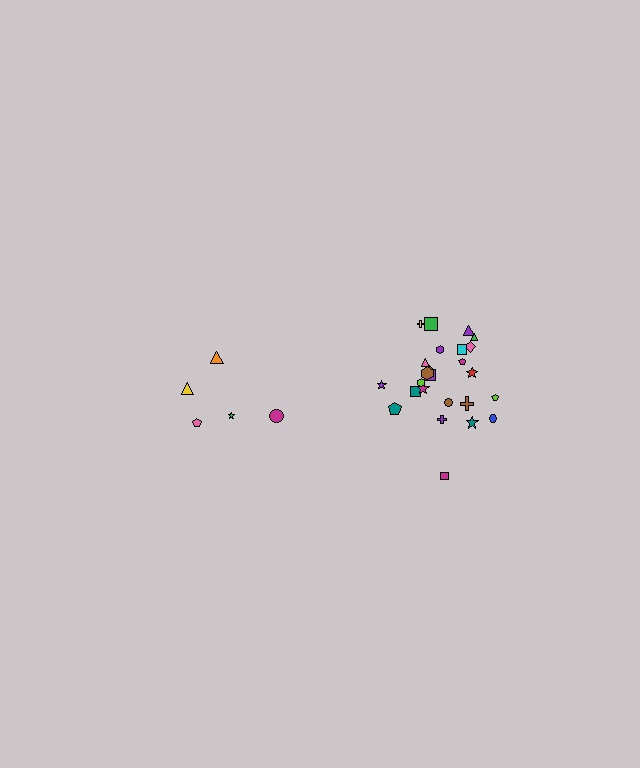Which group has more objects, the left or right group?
The right group.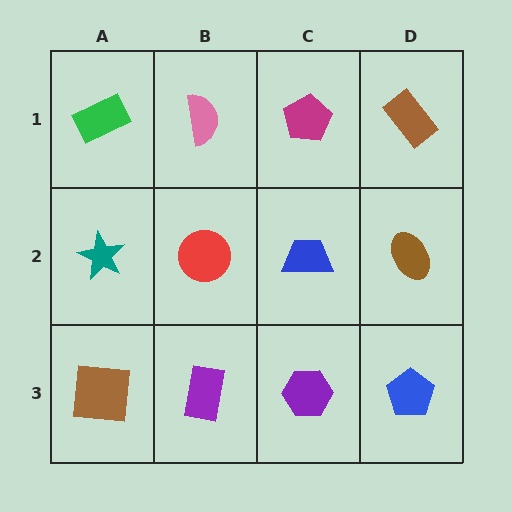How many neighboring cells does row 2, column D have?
3.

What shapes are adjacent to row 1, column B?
A red circle (row 2, column B), a green rectangle (row 1, column A), a magenta pentagon (row 1, column C).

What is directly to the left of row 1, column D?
A magenta pentagon.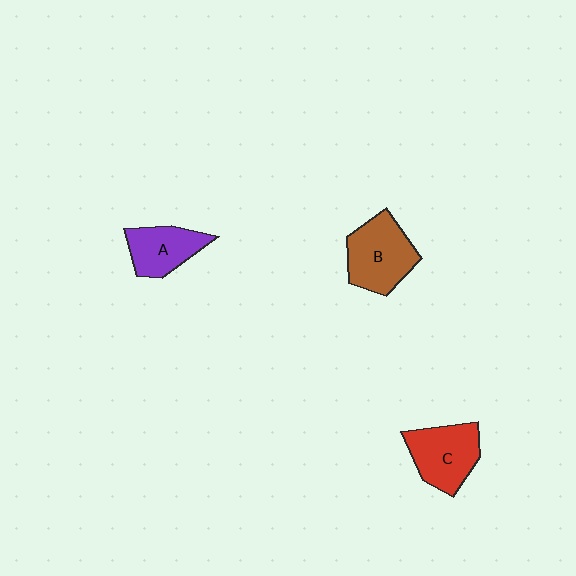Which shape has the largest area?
Shape B (brown).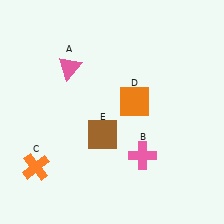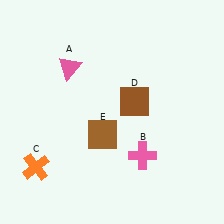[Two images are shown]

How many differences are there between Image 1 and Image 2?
There is 1 difference between the two images.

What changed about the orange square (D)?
In Image 1, D is orange. In Image 2, it changed to brown.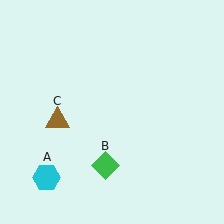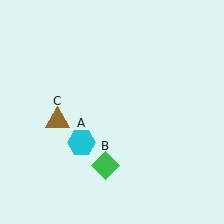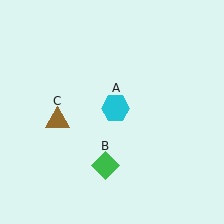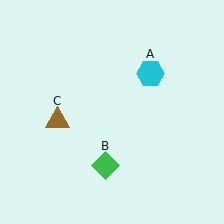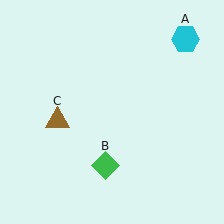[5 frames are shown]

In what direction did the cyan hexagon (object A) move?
The cyan hexagon (object A) moved up and to the right.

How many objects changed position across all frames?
1 object changed position: cyan hexagon (object A).